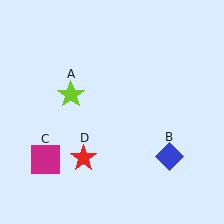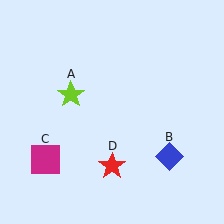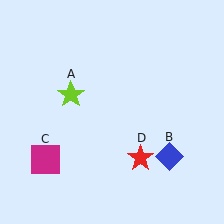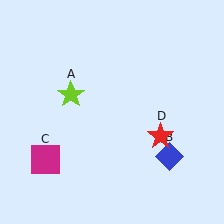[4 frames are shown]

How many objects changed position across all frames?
1 object changed position: red star (object D).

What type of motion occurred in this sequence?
The red star (object D) rotated counterclockwise around the center of the scene.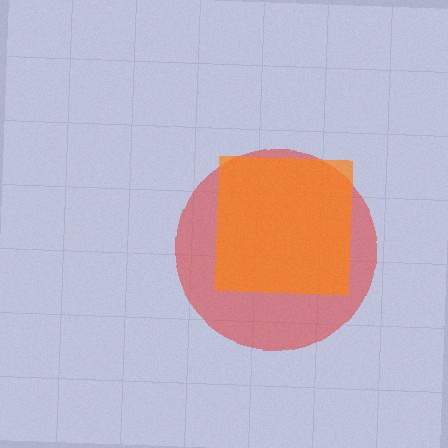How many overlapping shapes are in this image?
There are 2 overlapping shapes in the image.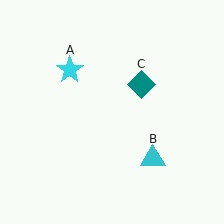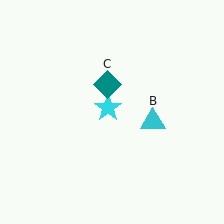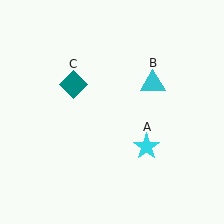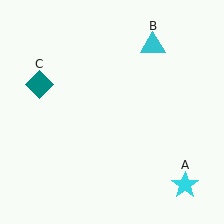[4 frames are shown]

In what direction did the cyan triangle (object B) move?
The cyan triangle (object B) moved up.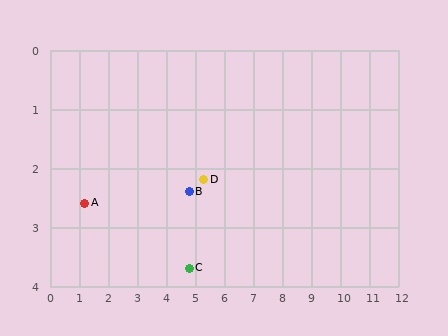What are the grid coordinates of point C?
Point C is at approximately (4.8, 3.7).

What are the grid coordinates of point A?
Point A is at approximately (1.2, 2.6).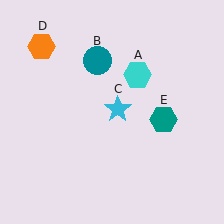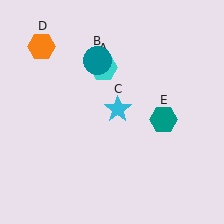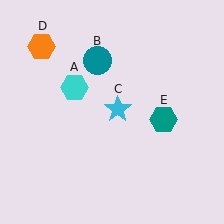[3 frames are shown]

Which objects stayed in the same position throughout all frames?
Teal circle (object B) and cyan star (object C) and orange hexagon (object D) and teal hexagon (object E) remained stationary.